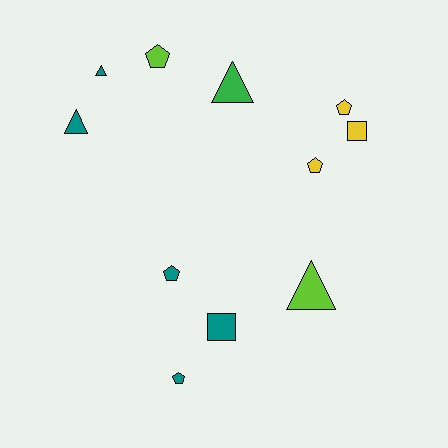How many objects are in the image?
There are 11 objects.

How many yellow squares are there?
There is 1 yellow square.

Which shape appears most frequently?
Pentagon, with 5 objects.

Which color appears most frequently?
Teal, with 5 objects.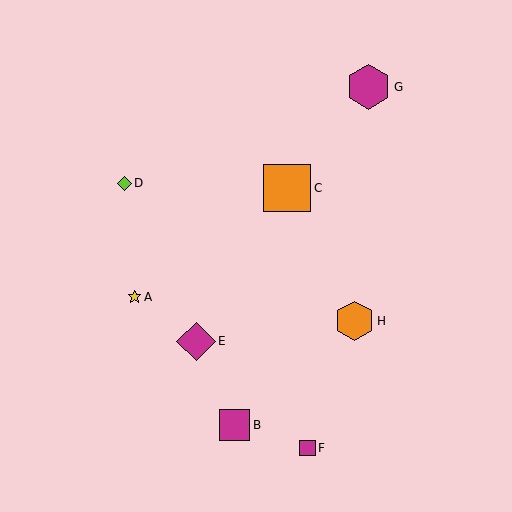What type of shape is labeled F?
Shape F is a magenta square.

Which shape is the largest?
The orange square (labeled C) is the largest.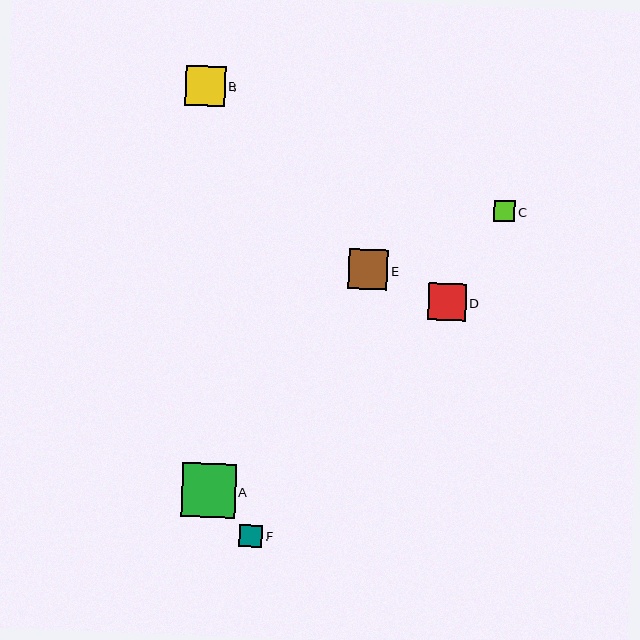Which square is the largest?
Square A is the largest with a size of approximately 54 pixels.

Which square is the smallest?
Square C is the smallest with a size of approximately 21 pixels.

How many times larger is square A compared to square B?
Square A is approximately 1.4 times the size of square B.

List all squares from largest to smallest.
From largest to smallest: A, B, E, D, F, C.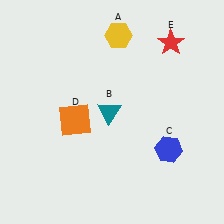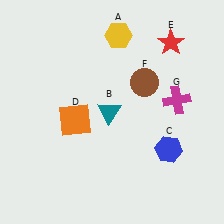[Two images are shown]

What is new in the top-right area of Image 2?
A magenta cross (G) was added in the top-right area of Image 2.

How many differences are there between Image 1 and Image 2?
There are 2 differences between the two images.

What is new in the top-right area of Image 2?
A brown circle (F) was added in the top-right area of Image 2.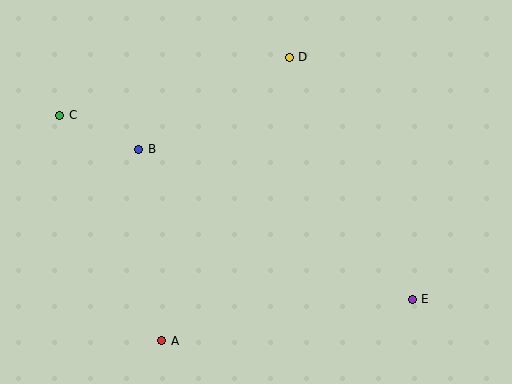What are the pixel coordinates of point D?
Point D is at (289, 57).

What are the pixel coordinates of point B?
Point B is at (139, 149).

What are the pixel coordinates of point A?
Point A is at (162, 341).